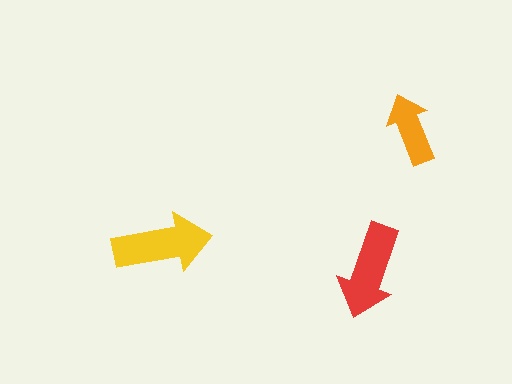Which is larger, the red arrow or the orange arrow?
The red one.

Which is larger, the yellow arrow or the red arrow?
The yellow one.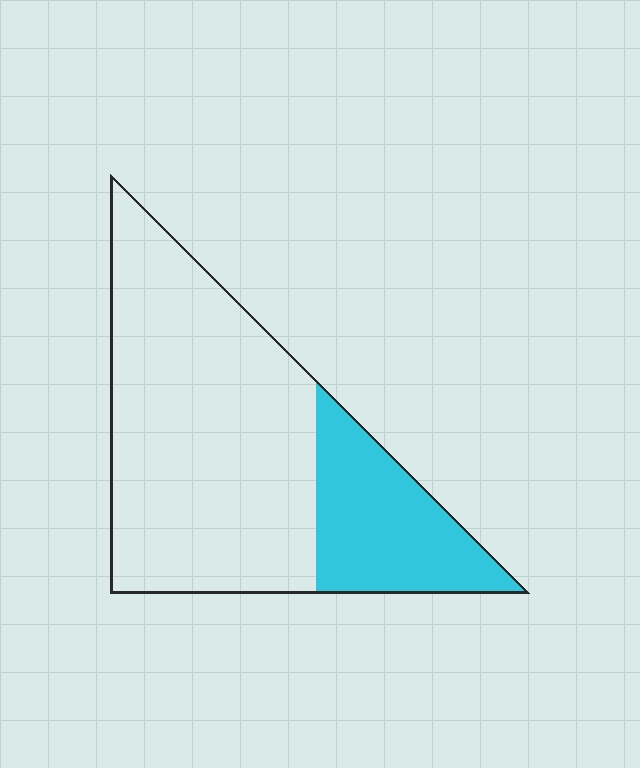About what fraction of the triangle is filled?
About one quarter (1/4).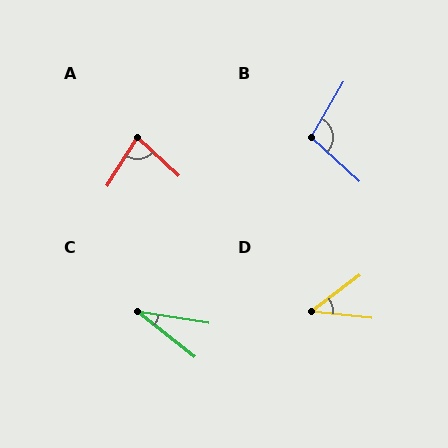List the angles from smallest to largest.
C (29°), D (43°), A (79°), B (102°).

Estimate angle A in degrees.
Approximately 79 degrees.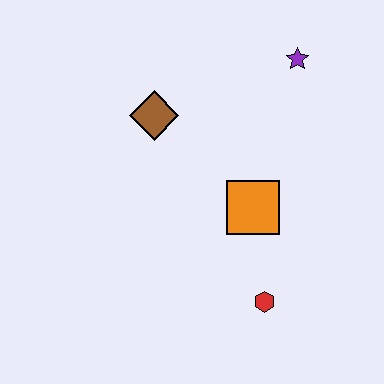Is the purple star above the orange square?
Yes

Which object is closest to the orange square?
The red hexagon is closest to the orange square.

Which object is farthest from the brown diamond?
The red hexagon is farthest from the brown diamond.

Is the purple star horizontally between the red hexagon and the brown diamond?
No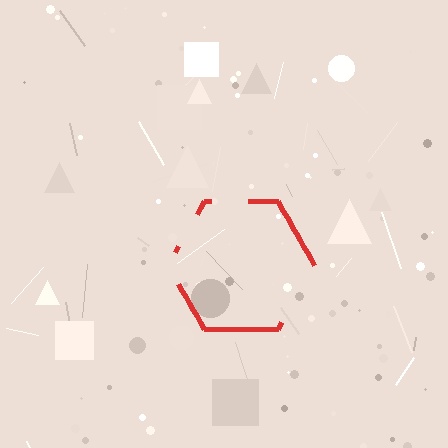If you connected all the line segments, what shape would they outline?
They would outline a hexagon.